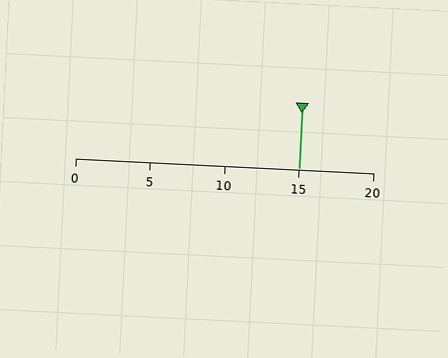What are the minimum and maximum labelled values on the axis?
The axis runs from 0 to 20.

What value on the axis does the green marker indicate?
The marker indicates approximately 15.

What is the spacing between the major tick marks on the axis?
The major ticks are spaced 5 apart.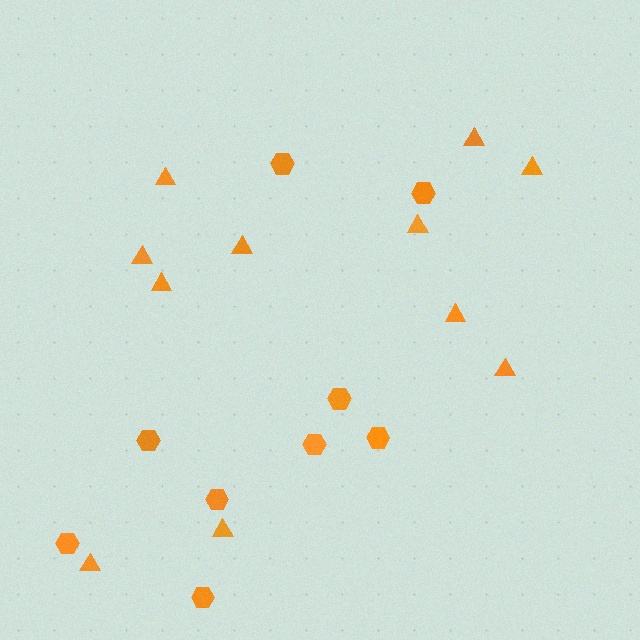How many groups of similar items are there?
There are 2 groups: one group of hexagons (9) and one group of triangles (11).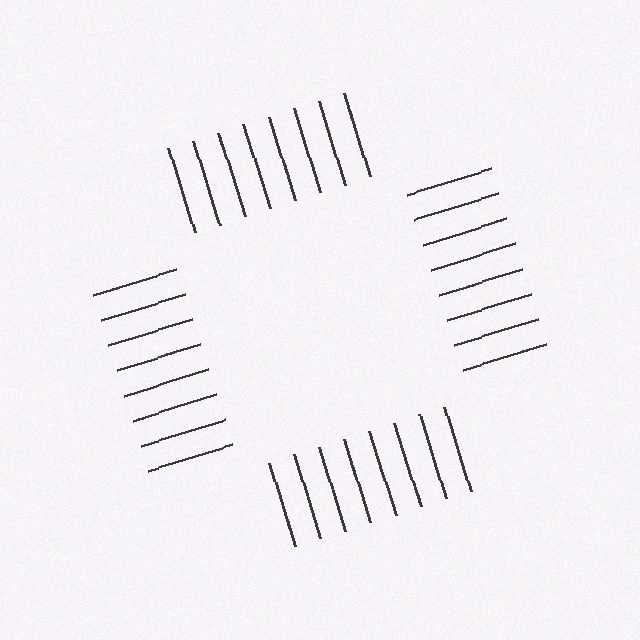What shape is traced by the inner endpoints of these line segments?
An illusory square — the line segments terminate on its edges but no continuous stroke is drawn.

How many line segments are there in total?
32 — 8 along each of the 4 edges.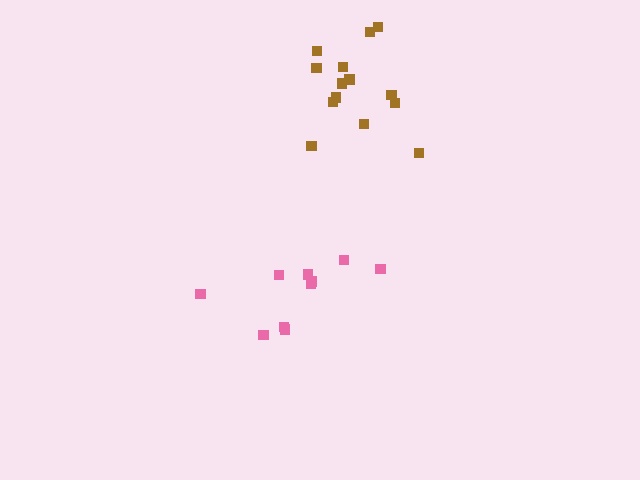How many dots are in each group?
Group 1: 10 dots, Group 2: 14 dots (24 total).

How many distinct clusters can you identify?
There are 2 distinct clusters.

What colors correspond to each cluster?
The clusters are colored: pink, brown.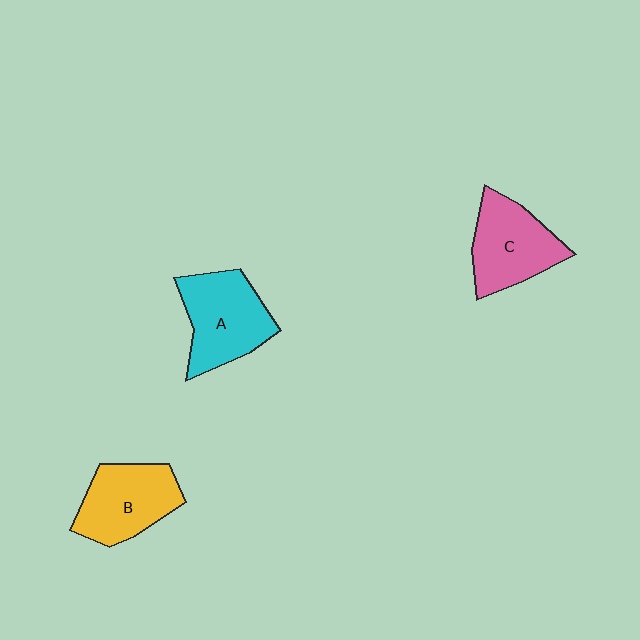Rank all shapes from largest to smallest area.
From largest to smallest: A (cyan), C (pink), B (yellow).